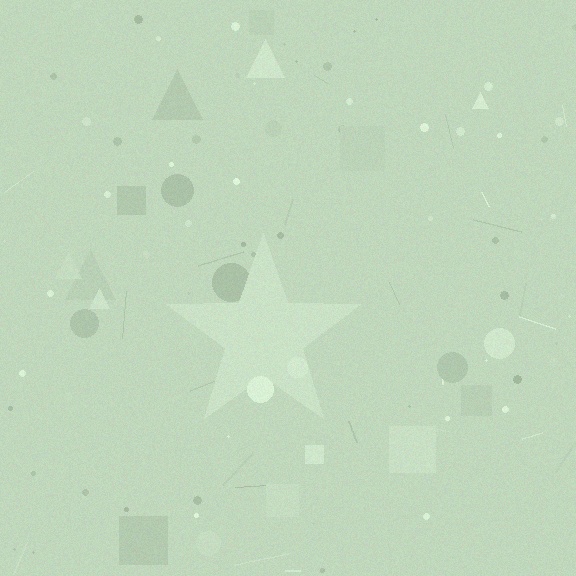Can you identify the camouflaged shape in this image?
The camouflaged shape is a star.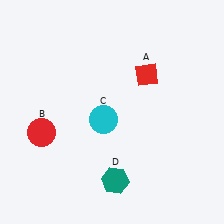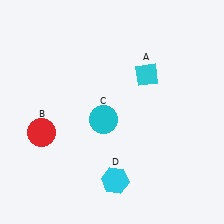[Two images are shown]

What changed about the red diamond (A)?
In Image 1, A is red. In Image 2, it changed to cyan.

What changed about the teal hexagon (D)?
In Image 1, D is teal. In Image 2, it changed to cyan.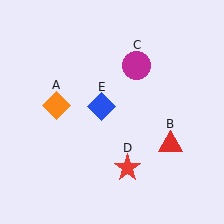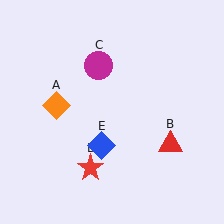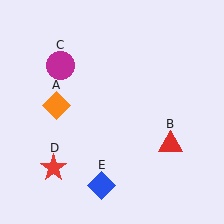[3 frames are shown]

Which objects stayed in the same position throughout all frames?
Orange diamond (object A) and red triangle (object B) remained stationary.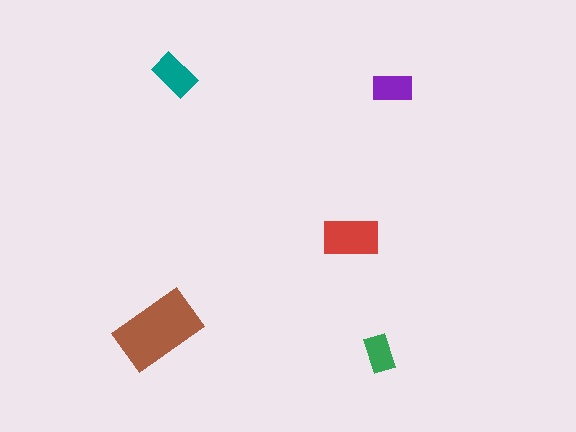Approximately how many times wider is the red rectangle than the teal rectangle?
About 1.5 times wider.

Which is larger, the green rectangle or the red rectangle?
The red one.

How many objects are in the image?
There are 5 objects in the image.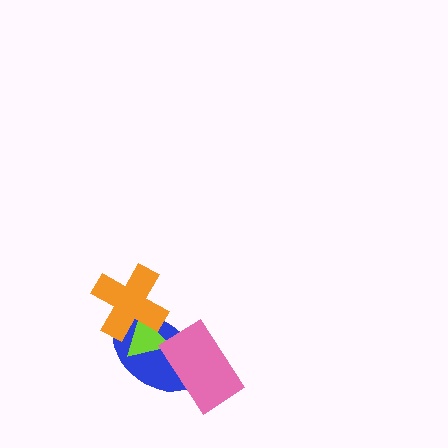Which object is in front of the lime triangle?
The orange cross is in front of the lime triangle.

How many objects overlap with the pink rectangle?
1 object overlaps with the pink rectangle.